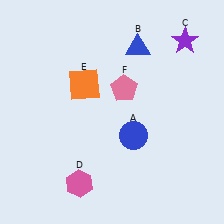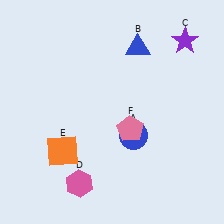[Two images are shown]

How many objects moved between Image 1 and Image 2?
2 objects moved between the two images.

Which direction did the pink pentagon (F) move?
The pink pentagon (F) moved down.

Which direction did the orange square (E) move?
The orange square (E) moved down.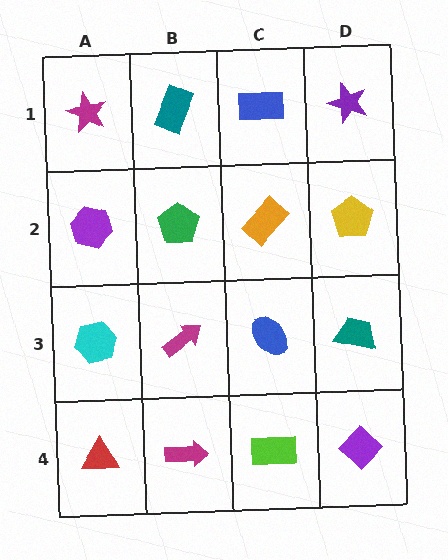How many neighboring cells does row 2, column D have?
3.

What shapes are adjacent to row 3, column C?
An orange rectangle (row 2, column C), a lime rectangle (row 4, column C), a magenta arrow (row 3, column B), a teal trapezoid (row 3, column D).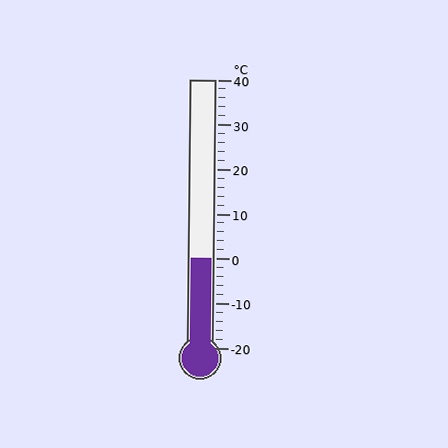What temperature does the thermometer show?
The thermometer shows approximately 0°C.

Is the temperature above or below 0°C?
The temperature is at 0°C.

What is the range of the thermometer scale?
The thermometer scale ranges from -20°C to 40°C.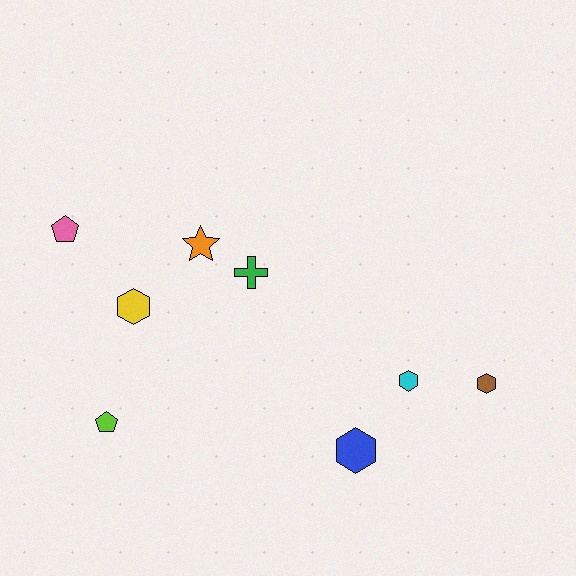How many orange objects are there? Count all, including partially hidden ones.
There is 1 orange object.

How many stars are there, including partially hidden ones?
There is 1 star.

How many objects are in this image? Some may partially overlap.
There are 8 objects.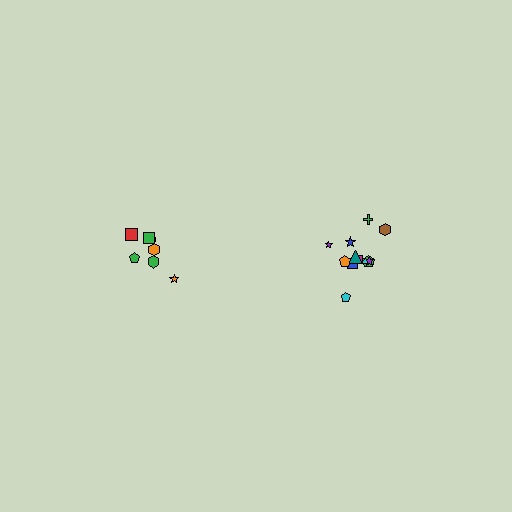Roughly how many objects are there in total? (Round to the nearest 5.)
Roughly 20 objects in total.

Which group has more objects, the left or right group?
The right group.